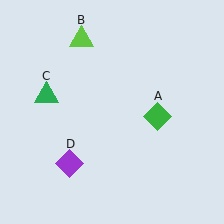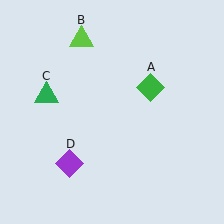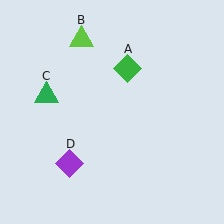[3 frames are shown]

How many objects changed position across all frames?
1 object changed position: green diamond (object A).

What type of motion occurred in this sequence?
The green diamond (object A) rotated counterclockwise around the center of the scene.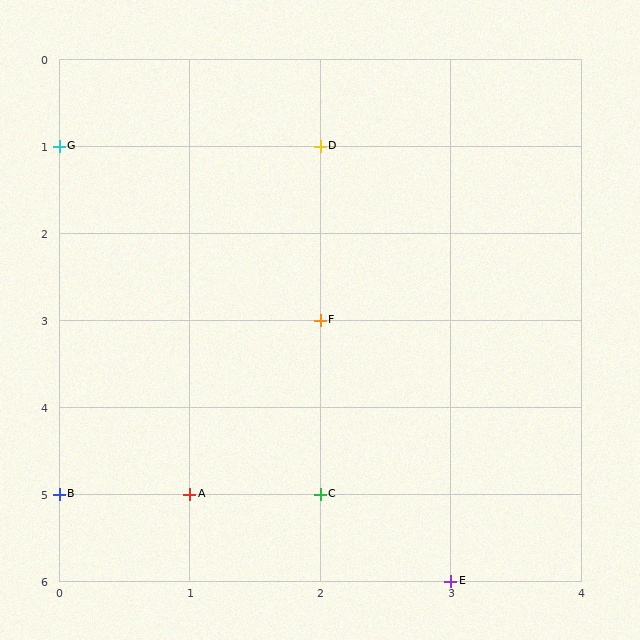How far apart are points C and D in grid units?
Points C and D are 4 rows apart.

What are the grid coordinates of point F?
Point F is at grid coordinates (2, 3).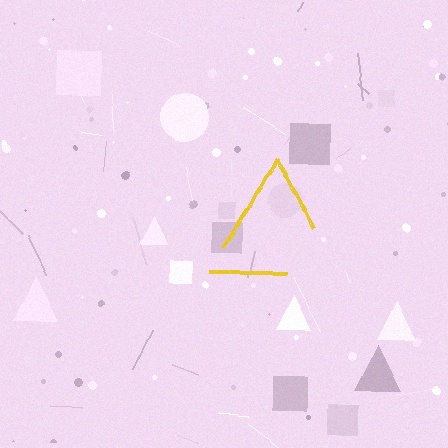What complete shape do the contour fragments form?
The contour fragments form a triangle.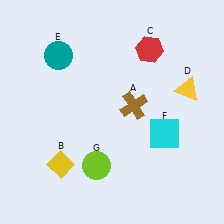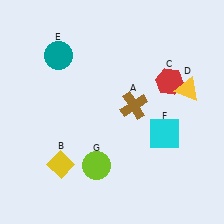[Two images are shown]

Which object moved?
The red hexagon (C) moved down.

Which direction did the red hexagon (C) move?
The red hexagon (C) moved down.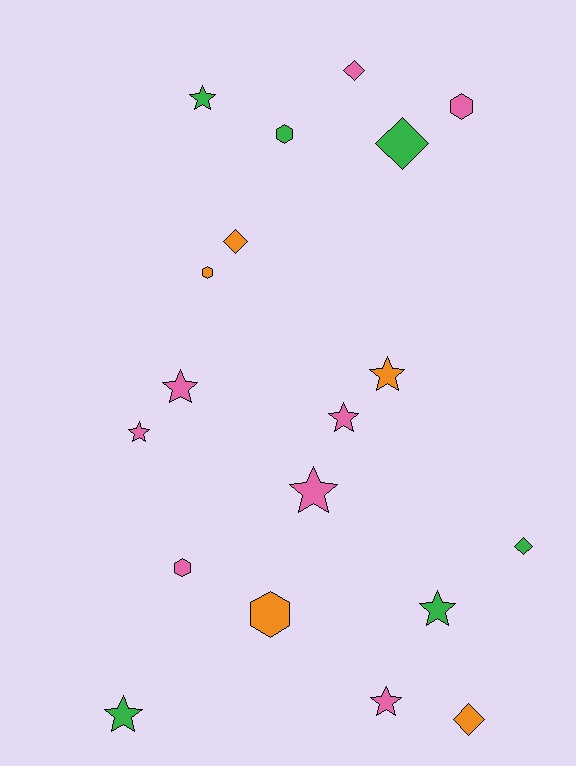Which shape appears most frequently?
Star, with 9 objects.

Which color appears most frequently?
Pink, with 8 objects.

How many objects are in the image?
There are 19 objects.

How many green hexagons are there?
There is 1 green hexagon.